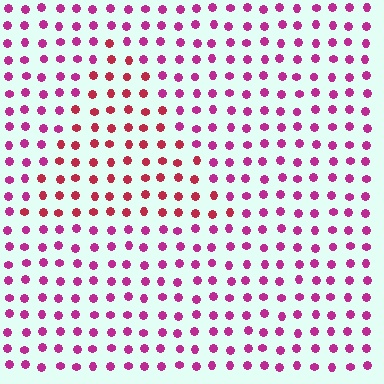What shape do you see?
I see a triangle.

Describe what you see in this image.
The image is filled with small magenta elements in a uniform arrangement. A triangle-shaped region is visible where the elements are tinted to a slightly different hue, forming a subtle color boundary.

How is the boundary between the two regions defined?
The boundary is defined purely by a slight shift in hue (about 31 degrees). Spacing, size, and orientation are identical on both sides.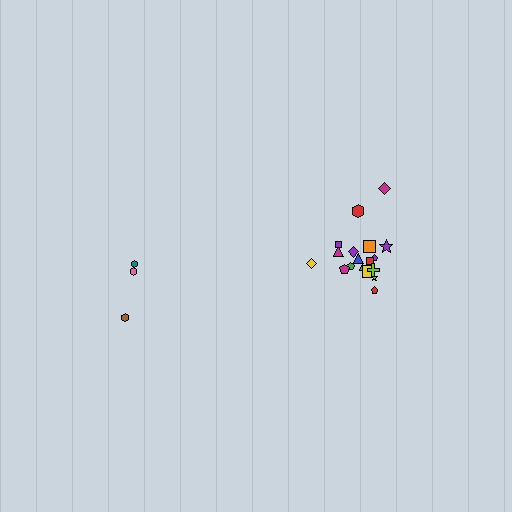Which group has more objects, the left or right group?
The right group.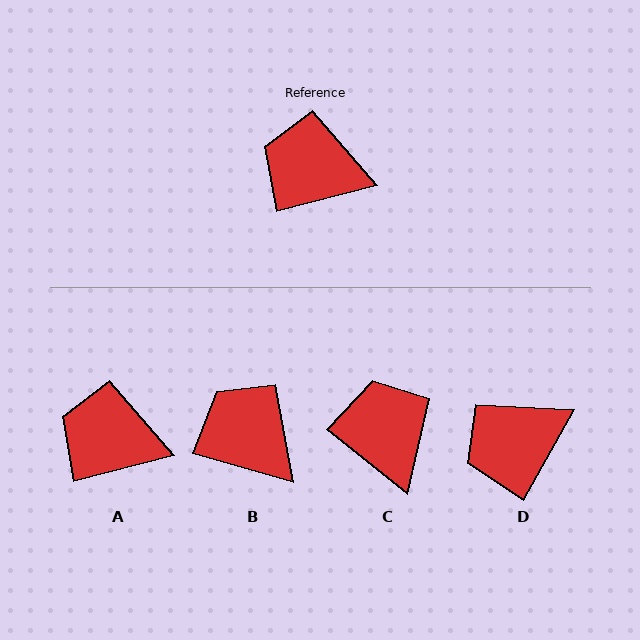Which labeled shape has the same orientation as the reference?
A.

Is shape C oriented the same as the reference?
No, it is off by about 53 degrees.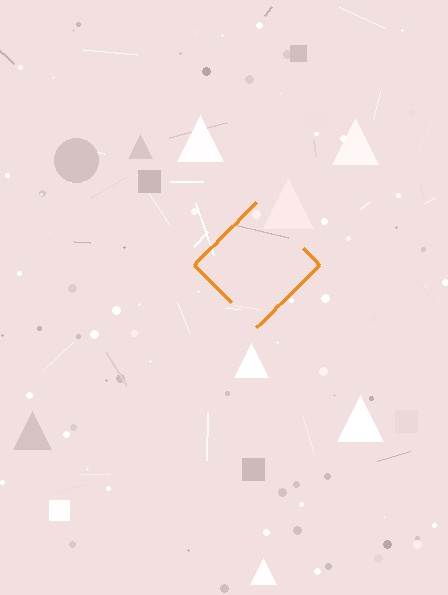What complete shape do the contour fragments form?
The contour fragments form a diamond.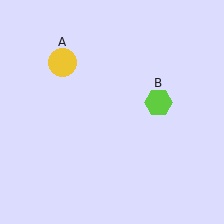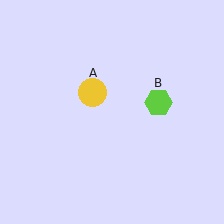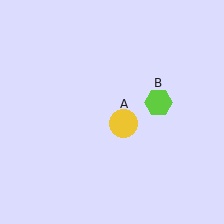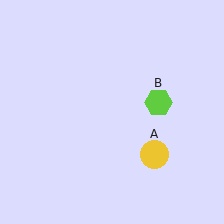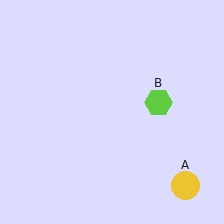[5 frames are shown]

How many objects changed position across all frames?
1 object changed position: yellow circle (object A).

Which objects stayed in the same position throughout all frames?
Lime hexagon (object B) remained stationary.